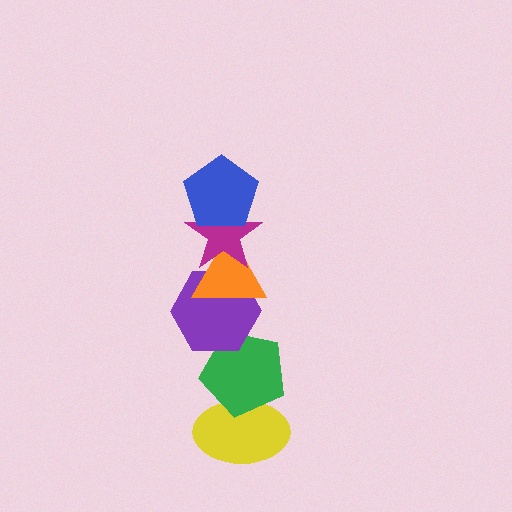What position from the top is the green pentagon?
The green pentagon is 5th from the top.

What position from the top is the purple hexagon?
The purple hexagon is 4th from the top.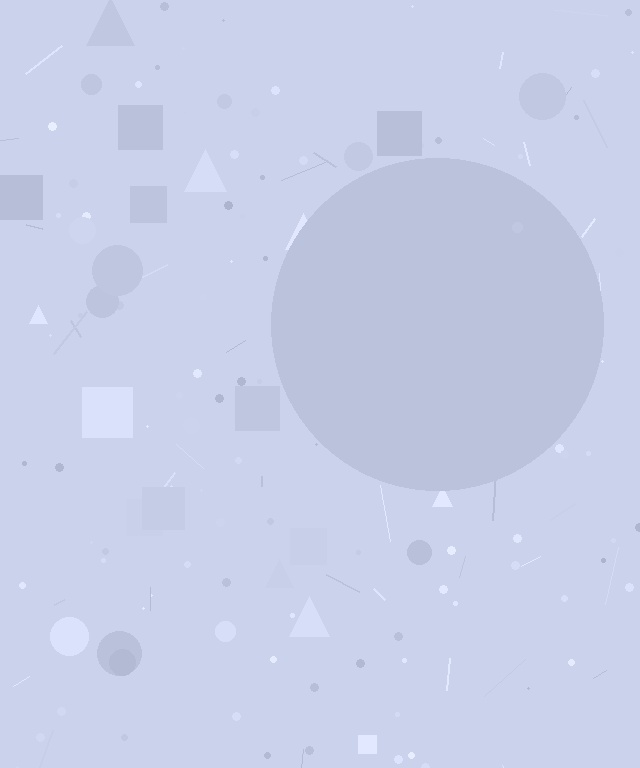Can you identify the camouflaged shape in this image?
The camouflaged shape is a circle.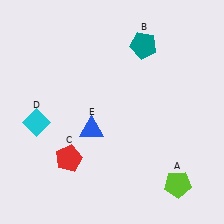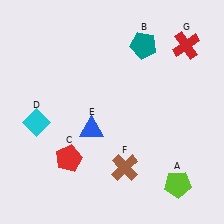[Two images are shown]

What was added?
A brown cross (F), a red cross (G) were added in Image 2.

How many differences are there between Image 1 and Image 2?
There are 2 differences between the two images.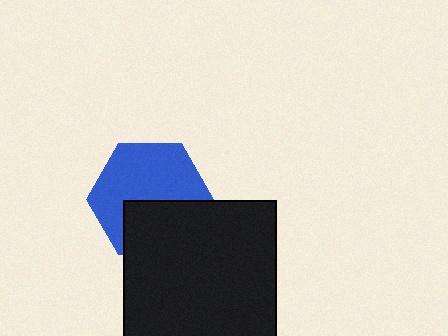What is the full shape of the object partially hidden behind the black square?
The partially hidden object is a blue hexagon.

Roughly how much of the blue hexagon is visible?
About half of it is visible (roughly 61%).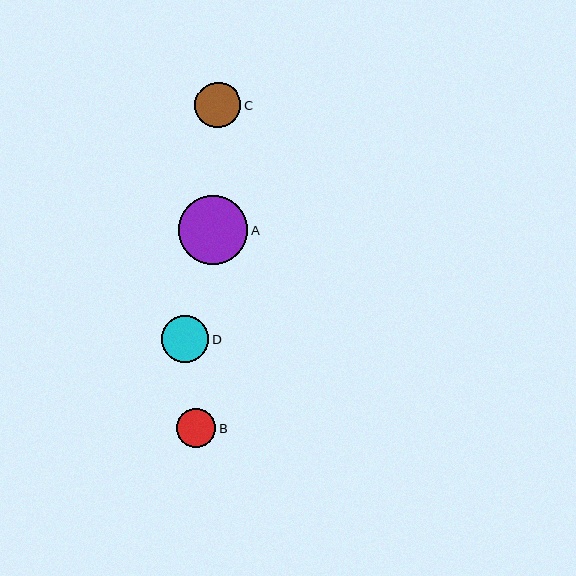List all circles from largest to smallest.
From largest to smallest: A, D, C, B.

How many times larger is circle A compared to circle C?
Circle A is approximately 1.5 times the size of circle C.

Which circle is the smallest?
Circle B is the smallest with a size of approximately 39 pixels.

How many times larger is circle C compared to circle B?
Circle C is approximately 1.2 times the size of circle B.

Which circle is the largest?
Circle A is the largest with a size of approximately 70 pixels.